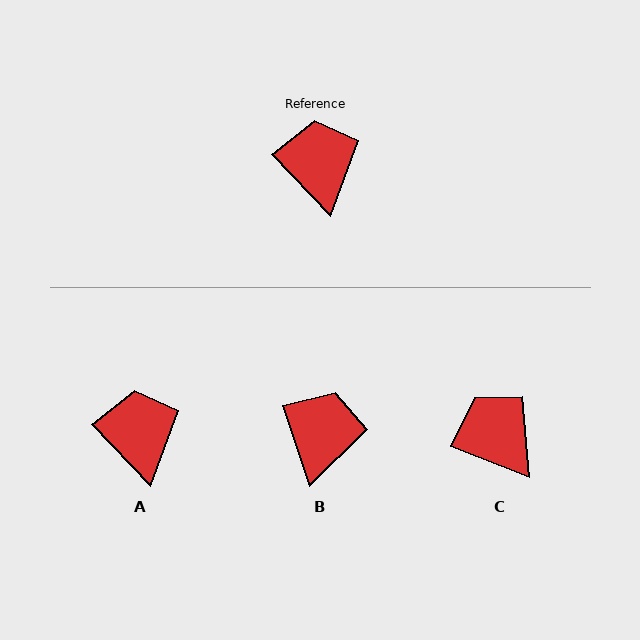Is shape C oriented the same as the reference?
No, it is off by about 25 degrees.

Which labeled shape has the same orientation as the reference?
A.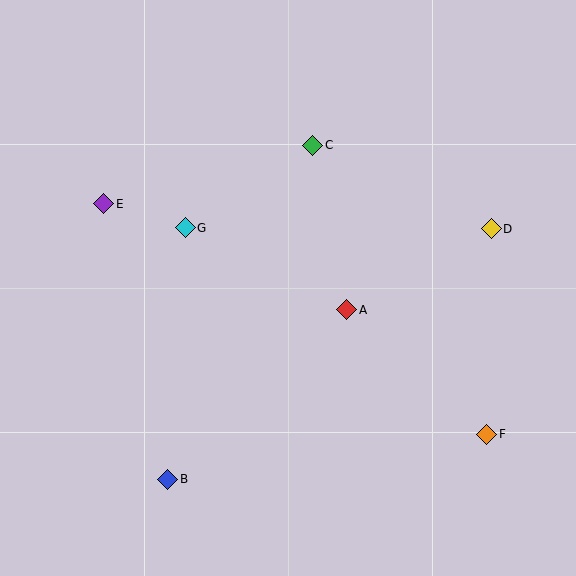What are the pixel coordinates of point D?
Point D is at (491, 229).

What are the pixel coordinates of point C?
Point C is at (313, 145).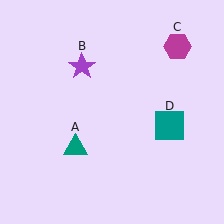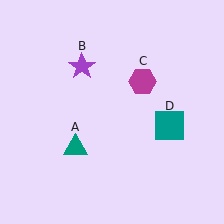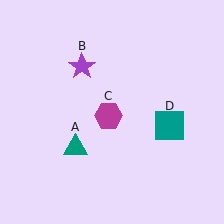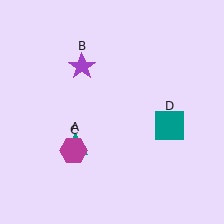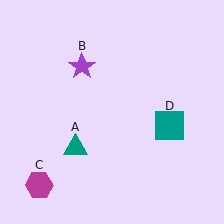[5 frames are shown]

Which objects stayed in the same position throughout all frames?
Teal triangle (object A) and purple star (object B) and teal square (object D) remained stationary.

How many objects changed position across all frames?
1 object changed position: magenta hexagon (object C).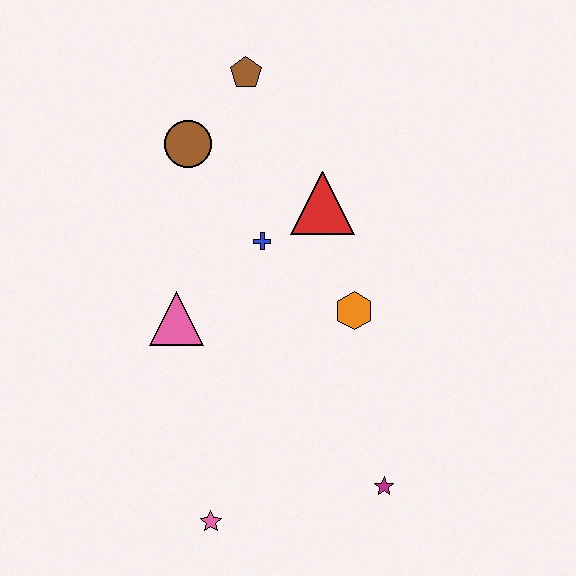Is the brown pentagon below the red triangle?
No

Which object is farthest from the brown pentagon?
The pink star is farthest from the brown pentagon.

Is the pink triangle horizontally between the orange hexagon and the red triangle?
No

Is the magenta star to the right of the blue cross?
Yes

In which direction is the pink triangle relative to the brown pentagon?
The pink triangle is below the brown pentagon.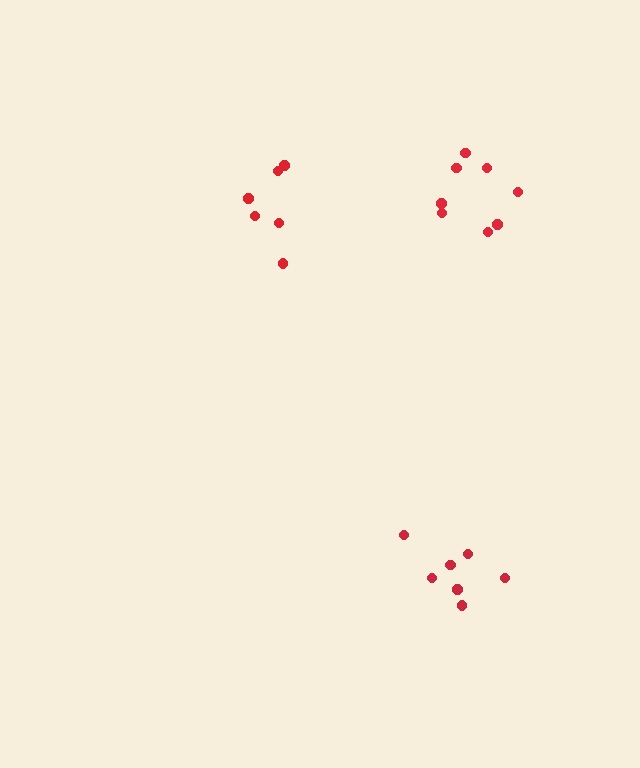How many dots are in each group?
Group 1: 6 dots, Group 2: 8 dots, Group 3: 7 dots (21 total).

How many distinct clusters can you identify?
There are 3 distinct clusters.